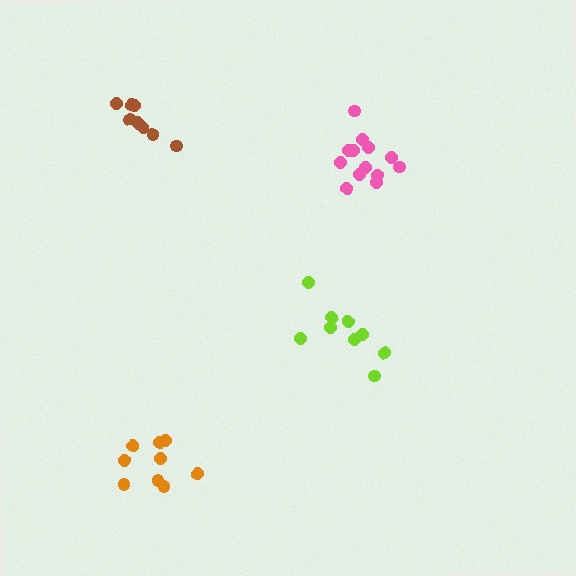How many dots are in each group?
Group 1: 9 dots, Group 2: 13 dots, Group 3: 9 dots, Group 4: 8 dots (39 total).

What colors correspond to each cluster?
The clusters are colored: orange, pink, lime, brown.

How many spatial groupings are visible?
There are 4 spatial groupings.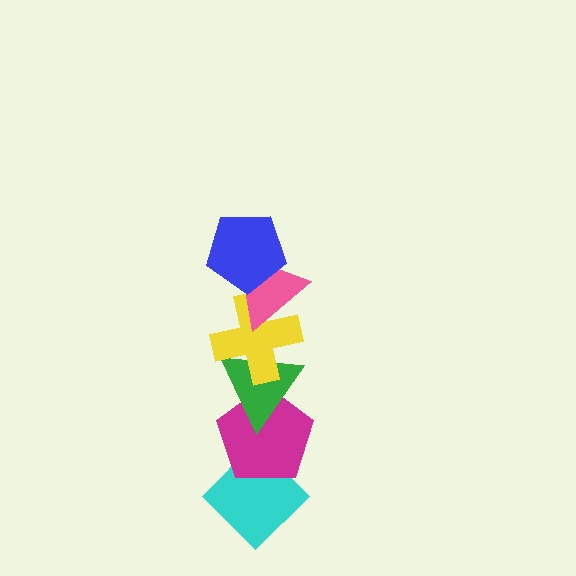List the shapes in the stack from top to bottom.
From top to bottom: the blue pentagon, the pink triangle, the yellow cross, the green triangle, the magenta pentagon, the cyan diamond.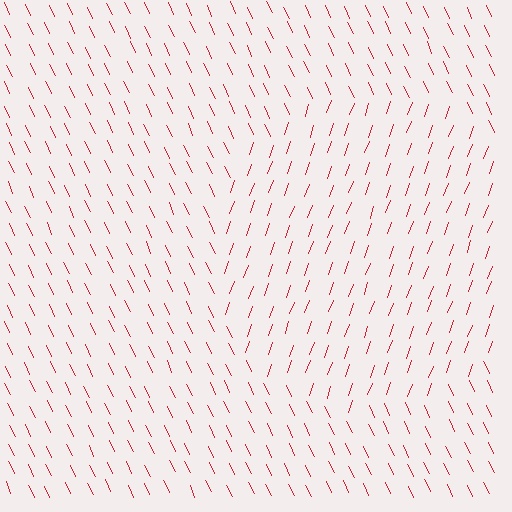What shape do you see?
I see a circle.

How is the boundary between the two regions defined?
The boundary is defined purely by a change in line orientation (approximately 45 degrees difference). All lines are the same color and thickness.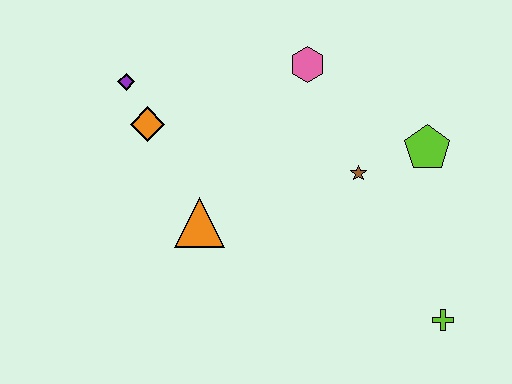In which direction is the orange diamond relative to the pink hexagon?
The orange diamond is to the left of the pink hexagon.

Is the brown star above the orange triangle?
Yes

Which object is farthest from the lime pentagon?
The purple diamond is farthest from the lime pentagon.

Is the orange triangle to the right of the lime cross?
No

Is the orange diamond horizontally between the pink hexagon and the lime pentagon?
No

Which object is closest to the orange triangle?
The orange diamond is closest to the orange triangle.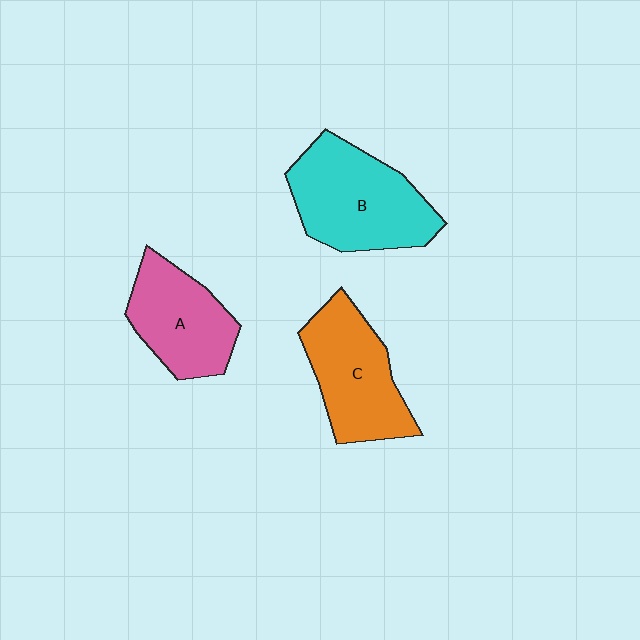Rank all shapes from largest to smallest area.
From largest to smallest: B (cyan), C (orange), A (pink).